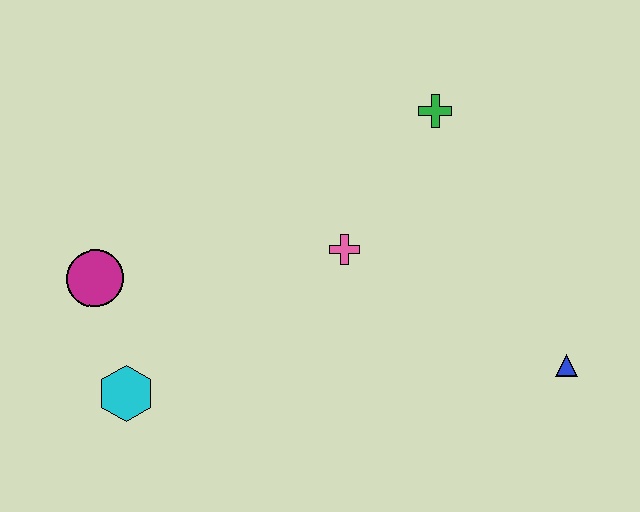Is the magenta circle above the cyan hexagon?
Yes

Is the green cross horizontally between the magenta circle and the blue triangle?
Yes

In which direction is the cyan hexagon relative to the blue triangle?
The cyan hexagon is to the left of the blue triangle.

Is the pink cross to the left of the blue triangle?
Yes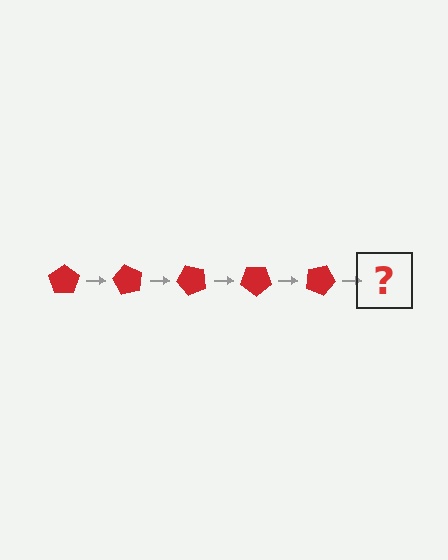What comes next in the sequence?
The next element should be a red pentagon rotated 300 degrees.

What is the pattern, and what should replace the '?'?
The pattern is that the pentagon rotates 60 degrees each step. The '?' should be a red pentagon rotated 300 degrees.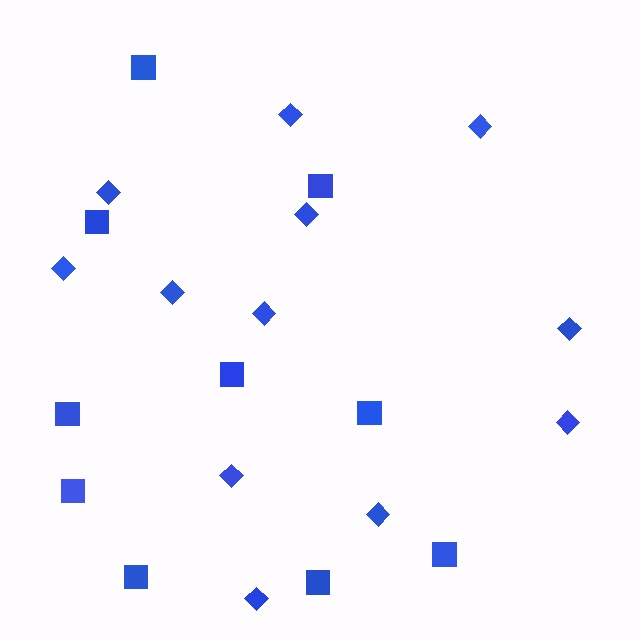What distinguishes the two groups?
There are 2 groups: one group of squares (10) and one group of diamonds (12).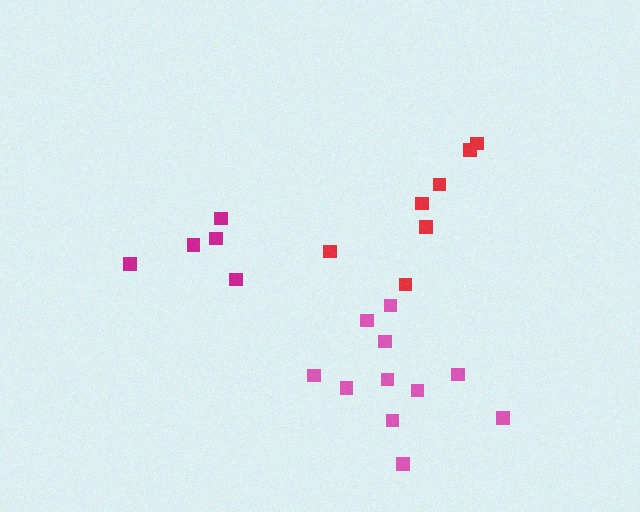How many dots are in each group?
Group 1: 5 dots, Group 2: 11 dots, Group 3: 7 dots (23 total).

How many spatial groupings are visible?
There are 3 spatial groupings.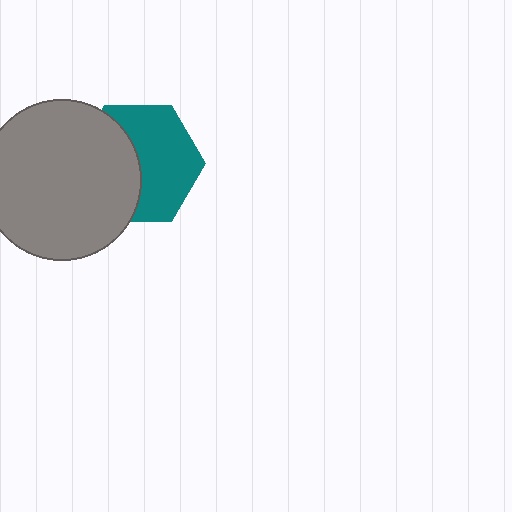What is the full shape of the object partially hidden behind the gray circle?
The partially hidden object is a teal hexagon.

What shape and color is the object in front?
The object in front is a gray circle.